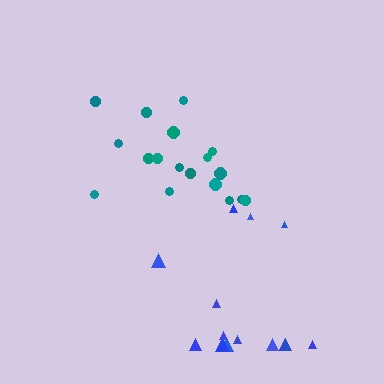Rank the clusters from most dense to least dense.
teal, blue.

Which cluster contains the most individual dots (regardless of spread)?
Teal (18).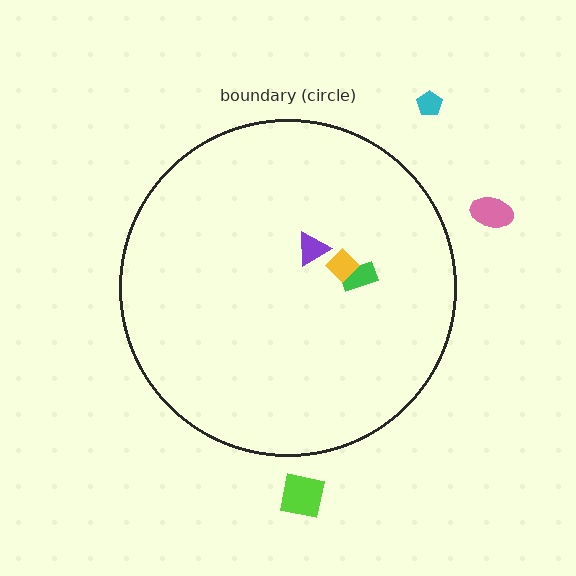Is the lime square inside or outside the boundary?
Outside.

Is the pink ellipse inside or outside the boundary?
Outside.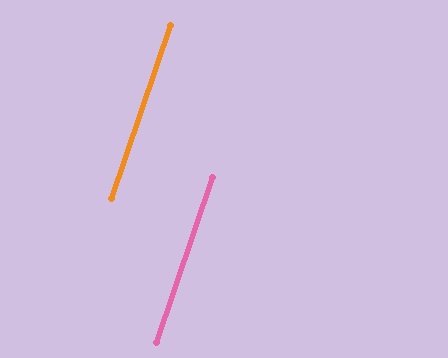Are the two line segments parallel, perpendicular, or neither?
Parallel — their directions differ by only 0.3°.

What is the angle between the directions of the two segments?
Approximately 0 degrees.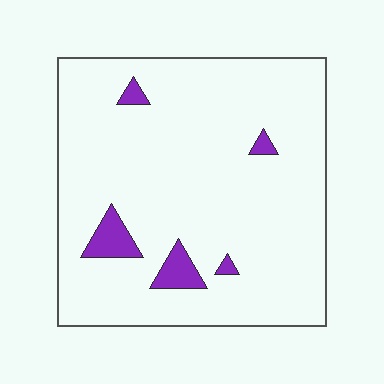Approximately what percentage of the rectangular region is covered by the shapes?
Approximately 5%.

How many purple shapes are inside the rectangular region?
5.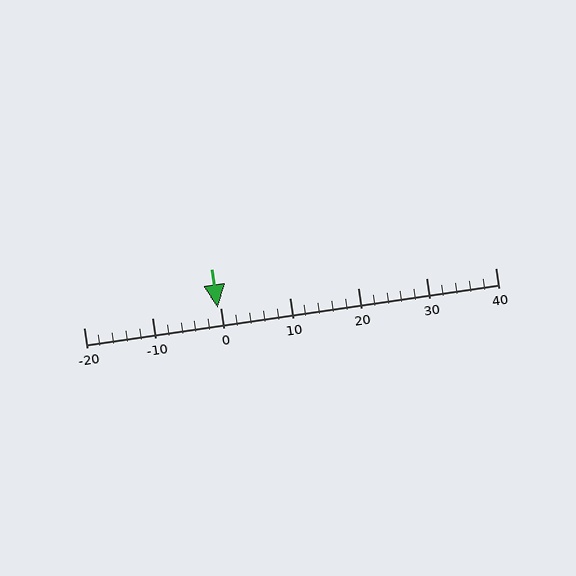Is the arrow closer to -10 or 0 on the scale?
The arrow is closer to 0.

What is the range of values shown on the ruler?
The ruler shows values from -20 to 40.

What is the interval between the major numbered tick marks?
The major tick marks are spaced 10 units apart.